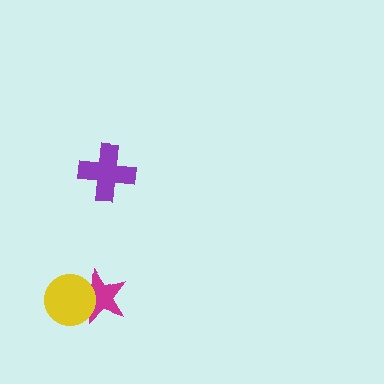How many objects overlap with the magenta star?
1 object overlaps with the magenta star.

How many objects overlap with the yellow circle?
1 object overlaps with the yellow circle.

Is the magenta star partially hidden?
Yes, it is partially covered by another shape.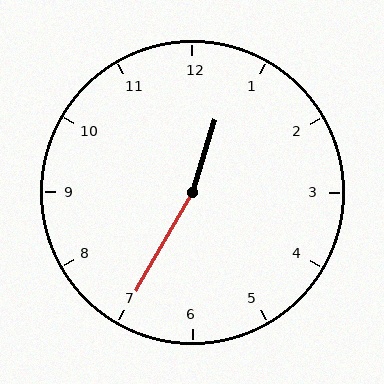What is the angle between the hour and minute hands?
Approximately 168 degrees.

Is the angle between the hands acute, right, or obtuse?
It is obtuse.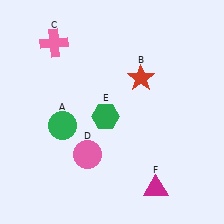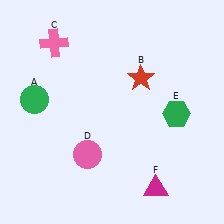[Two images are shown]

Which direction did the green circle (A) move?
The green circle (A) moved left.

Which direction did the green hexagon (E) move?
The green hexagon (E) moved right.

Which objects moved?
The objects that moved are: the green circle (A), the green hexagon (E).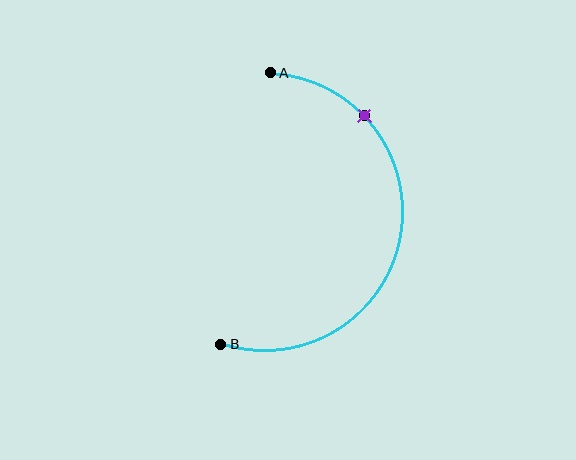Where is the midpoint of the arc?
The arc midpoint is the point on the curve farthest from the straight line joining A and B. It sits to the right of that line.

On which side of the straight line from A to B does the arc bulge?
The arc bulges to the right of the straight line connecting A and B.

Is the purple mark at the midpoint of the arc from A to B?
No. The purple mark lies on the arc but is closer to endpoint A. The arc midpoint would be at the point on the curve equidistant along the arc from both A and B.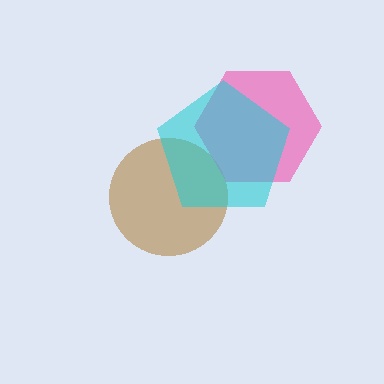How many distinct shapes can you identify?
There are 3 distinct shapes: a brown circle, a pink hexagon, a cyan pentagon.